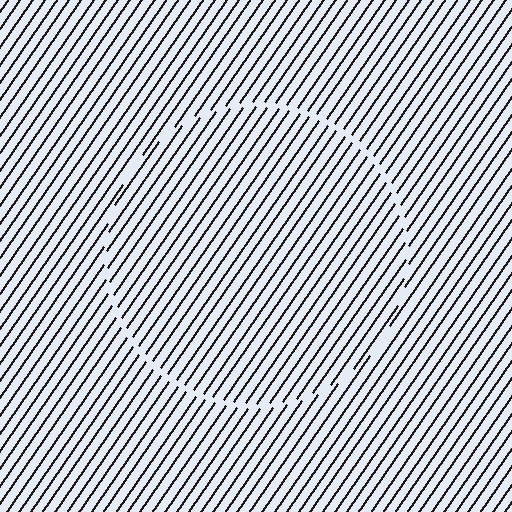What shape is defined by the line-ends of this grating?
An illusory circle. The interior of the shape contains the same grating, shifted by half a period — the contour is defined by the phase discontinuity where line-ends from the inner and outer gratings abut.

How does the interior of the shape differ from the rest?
The interior of the shape contains the same grating, shifted by half a period — the contour is defined by the phase discontinuity where line-ends from the inner and outer gratings abut.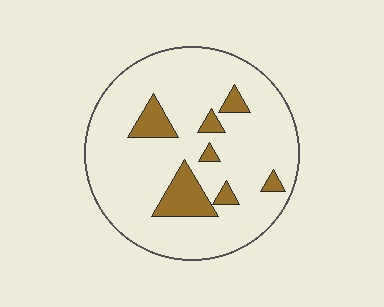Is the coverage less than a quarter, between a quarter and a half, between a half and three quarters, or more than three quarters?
Less than a quarter.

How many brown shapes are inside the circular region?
7.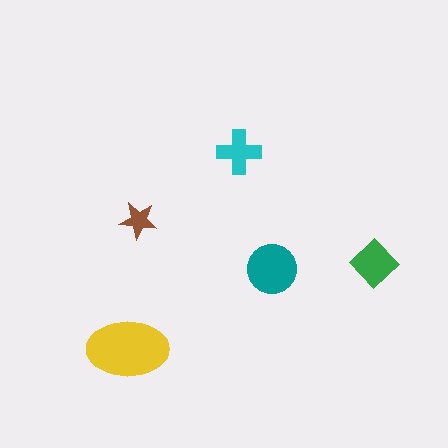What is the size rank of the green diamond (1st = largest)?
3rd.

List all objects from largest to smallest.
The yellow ellipse, the teal circle, the green diamond, the cyan cross, the brown star.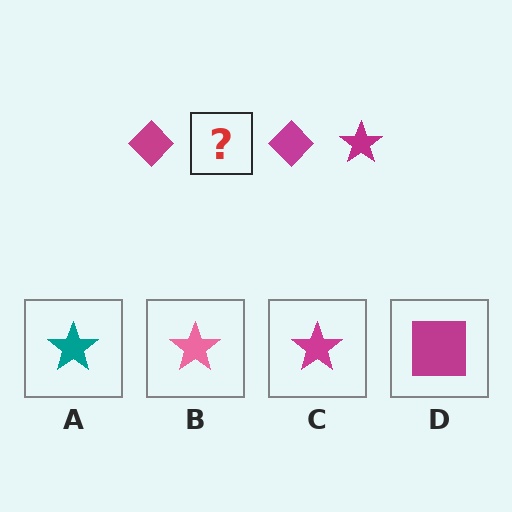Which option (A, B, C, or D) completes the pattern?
C.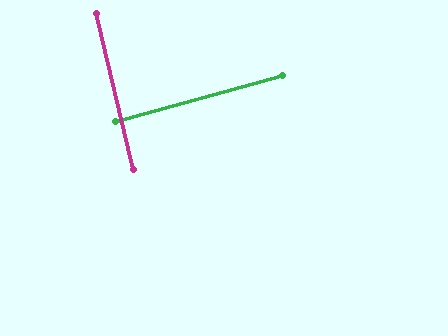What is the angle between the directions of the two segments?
Approximately 88 degrees.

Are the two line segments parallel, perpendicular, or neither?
Perpendicular — they meet at approximately 88°.